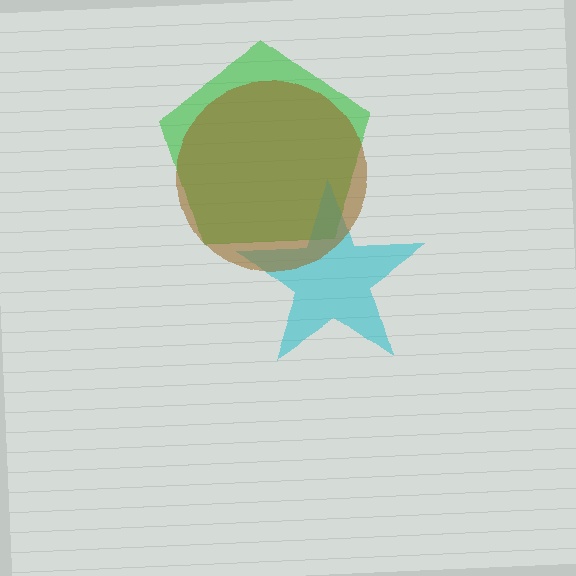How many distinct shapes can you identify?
There are 3 distinct shapes: a green pentagon, a cyan star, a brown circle.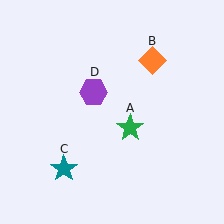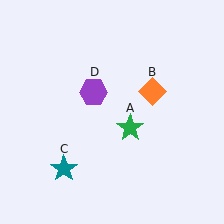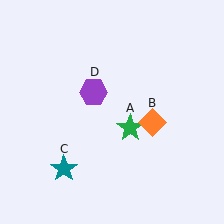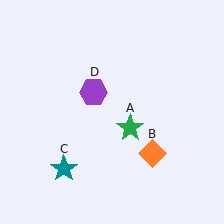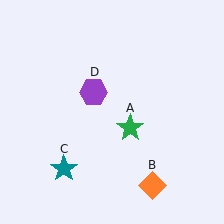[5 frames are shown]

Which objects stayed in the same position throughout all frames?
Green star (object A) and teal star (object C) and purple hexagon (object D) remained stationary.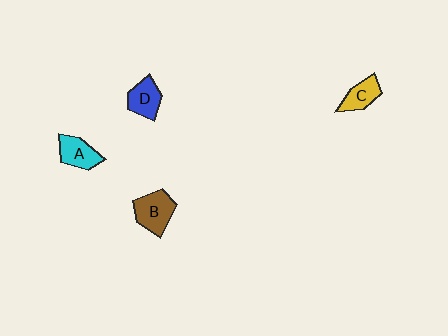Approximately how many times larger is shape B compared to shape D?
Approximately 1.3 times.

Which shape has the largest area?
Shape B (brown).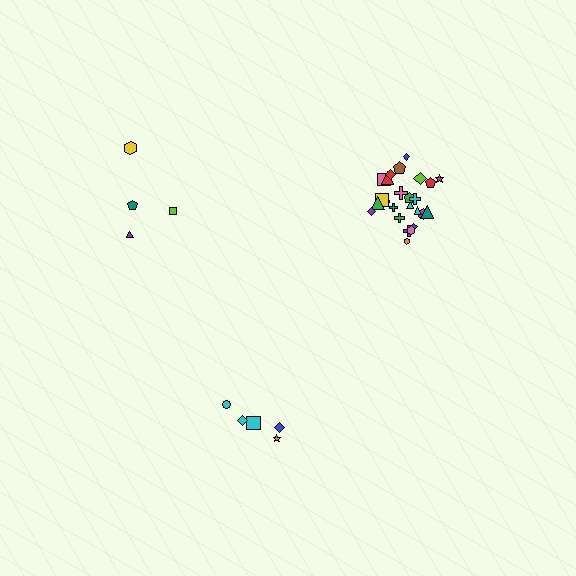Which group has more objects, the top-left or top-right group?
The top-right group.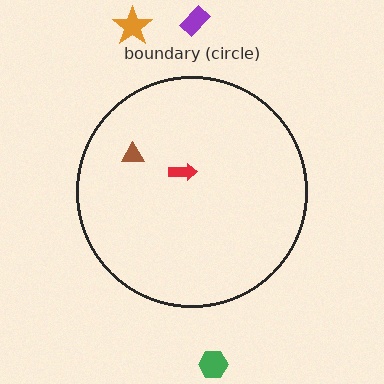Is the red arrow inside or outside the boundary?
Inside.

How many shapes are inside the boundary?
2 inside, 3 outside.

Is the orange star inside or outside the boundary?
Outside.